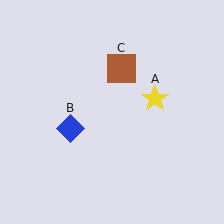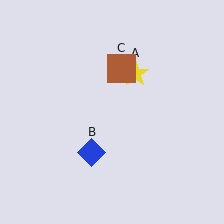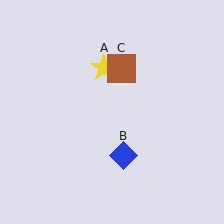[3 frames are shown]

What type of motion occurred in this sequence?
The yellow star (object A), blue diamond (object B) rotated counterclockwise around the center of the scene.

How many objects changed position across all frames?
2 objects changed position: yellow star (object A), blue diamond (object B).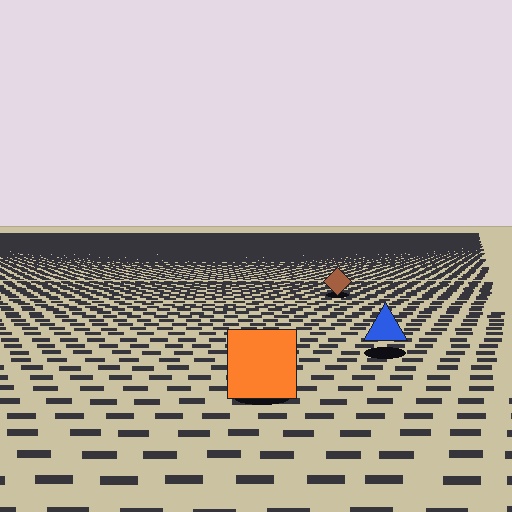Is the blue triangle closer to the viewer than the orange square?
No. The orange square is closer — you can tell from the texture gradient: the ground texture is coarser near it.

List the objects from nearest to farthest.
From nearest to farthest: the orange square, the blue triangle, the brown diamond.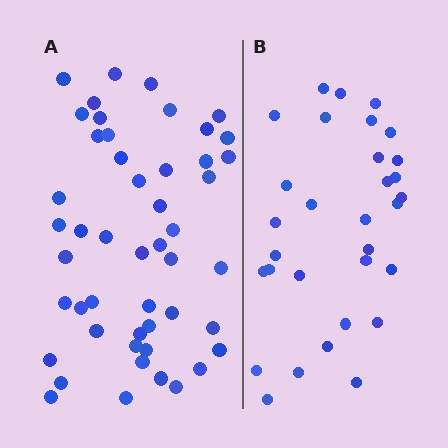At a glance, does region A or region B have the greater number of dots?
Region A (the left region) has more dots.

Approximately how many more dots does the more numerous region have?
Region A has approximately 20 more dots than region B.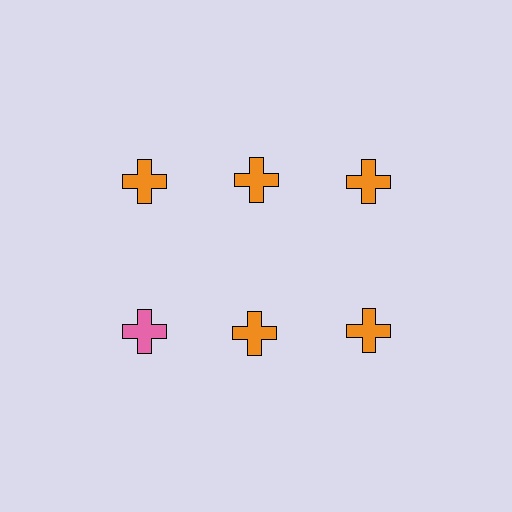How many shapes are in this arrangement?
There are 6 shapes arranged in a grid pattern.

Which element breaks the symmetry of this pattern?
The pink cross in the second row, leftmost column breaks the symmetry. All other shapes are orange crosses.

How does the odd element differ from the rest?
It has a different color: pink instead of orange.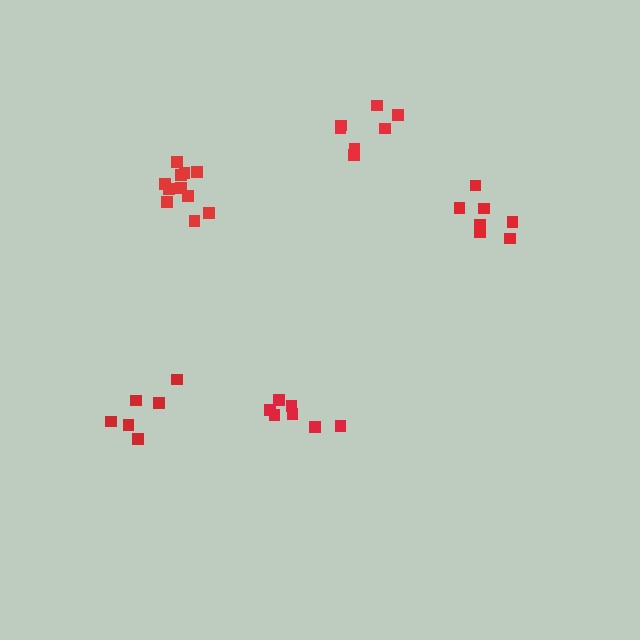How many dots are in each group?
Group 1: 6 dots, Group 2: 7 dots, Group 3: 7 dots, Group 4: 7 dots, Group 5: 11 dots (38 total).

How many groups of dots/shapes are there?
There are 5 groups.